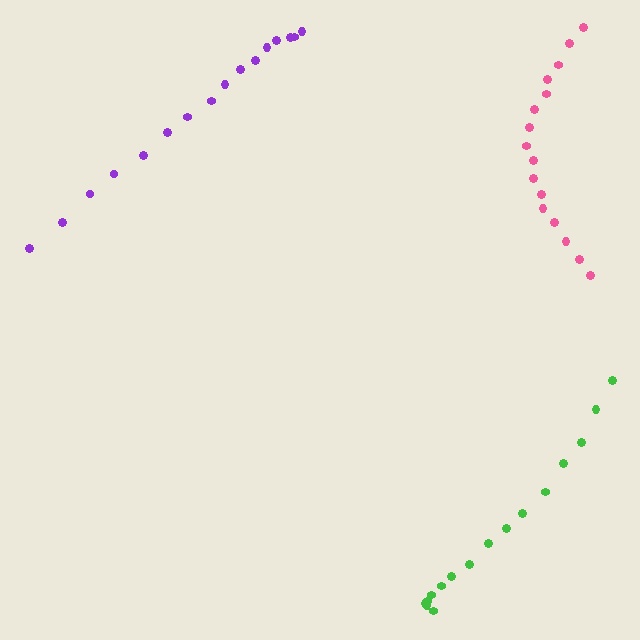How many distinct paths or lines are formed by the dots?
There are 3 distinct paths.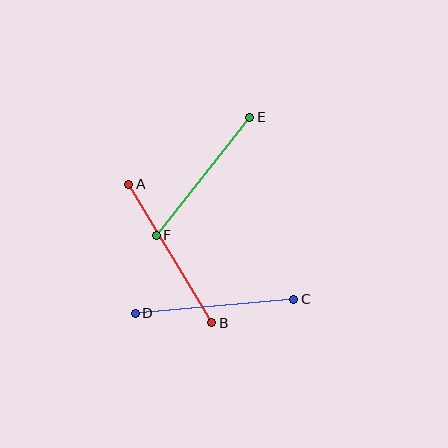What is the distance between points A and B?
The distance is approximately 162 pixels.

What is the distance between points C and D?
The distance is approximately 159 pixels.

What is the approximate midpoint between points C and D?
The midpoint is at approximately (214, 306) pixels.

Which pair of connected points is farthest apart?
Points A and B are farthest apart.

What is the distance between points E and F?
The distance is approximately 151 pixels.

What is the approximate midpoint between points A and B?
The midpoint is at approximately (170, 253) pixels.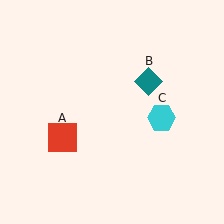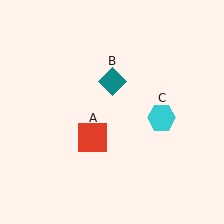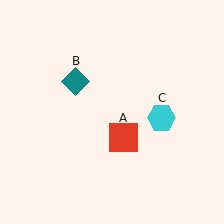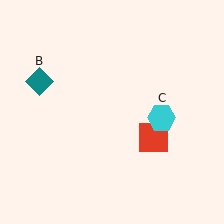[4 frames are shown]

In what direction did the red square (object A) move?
The red square (object A) moved right.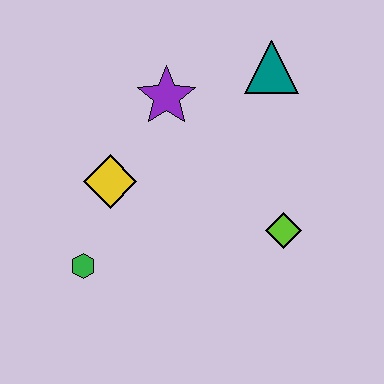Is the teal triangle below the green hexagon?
No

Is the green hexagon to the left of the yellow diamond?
Yes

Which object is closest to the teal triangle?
The purple star is closest to the teal triangle.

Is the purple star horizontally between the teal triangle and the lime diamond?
No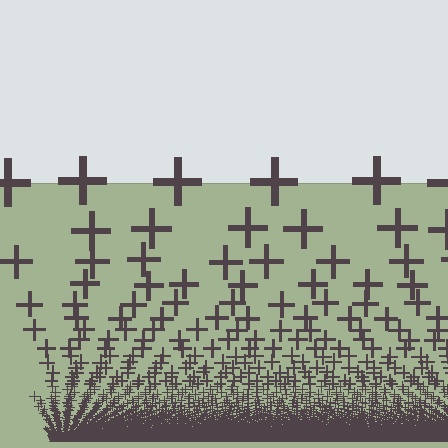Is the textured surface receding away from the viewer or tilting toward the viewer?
The surface appears to tilt toward the viewer. Texture elements get larger and sparser toward the top.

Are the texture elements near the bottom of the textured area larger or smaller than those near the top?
Smaller. The gradient is inverted — elements near the bottom are smaller and denser.